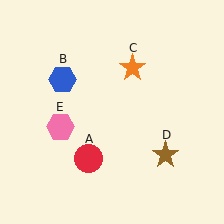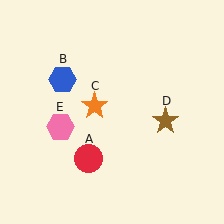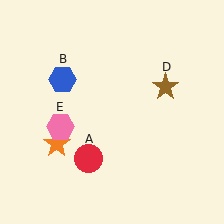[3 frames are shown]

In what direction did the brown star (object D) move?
The brown star (object D) moved up.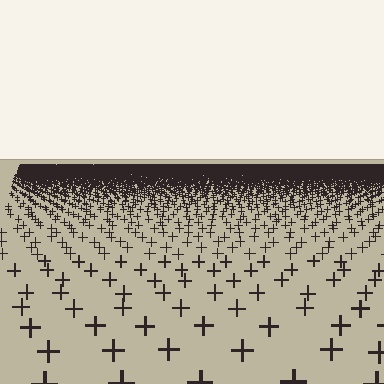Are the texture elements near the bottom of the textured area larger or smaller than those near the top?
Larger. Near the bottom, elements are closer to the viewer and appear at a bigger on-screen size.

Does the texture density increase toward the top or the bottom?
Density increases toward the top.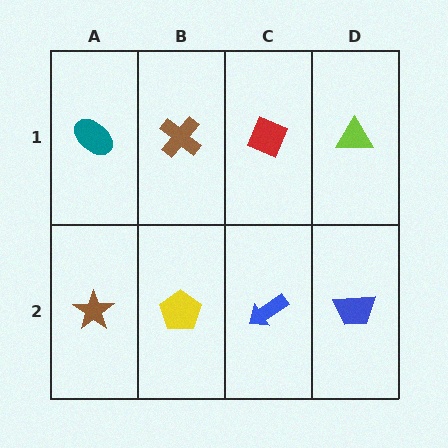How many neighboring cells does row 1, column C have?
3.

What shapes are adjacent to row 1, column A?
A brown star (row 2, column A), a brown cross (row 1, column B).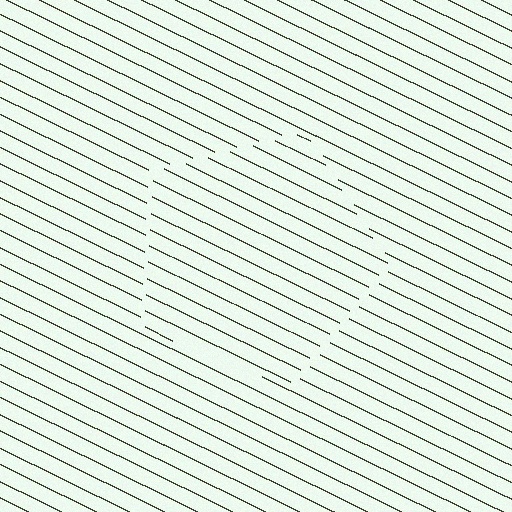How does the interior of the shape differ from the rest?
The interior of the shape contains the same grating, shifted by half a period — the contour is defined by the phase discontinuity where line-ends from the inner and outer gratings abut.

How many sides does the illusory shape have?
5 sides — the line-ends trace a pentagon.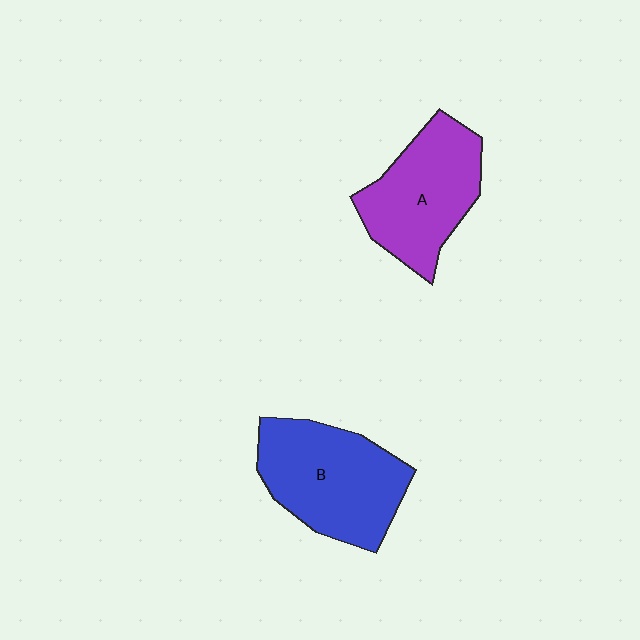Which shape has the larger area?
Shape B (blue).